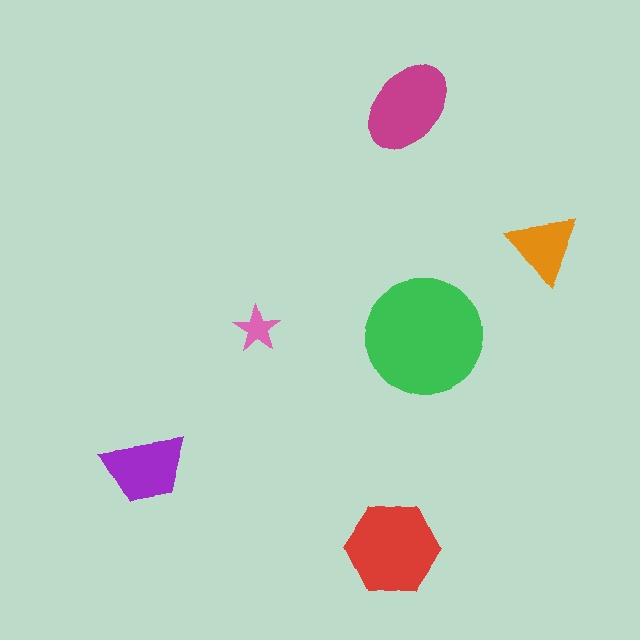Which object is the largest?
The green circle.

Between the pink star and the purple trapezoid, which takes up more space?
The purple trapezoid.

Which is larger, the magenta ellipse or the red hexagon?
The red hexagon.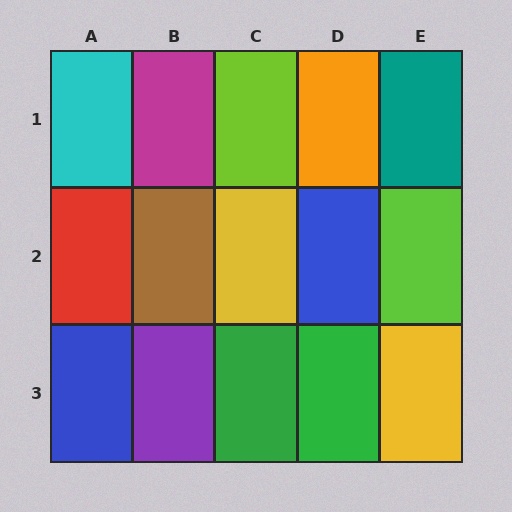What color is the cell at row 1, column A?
Cyan.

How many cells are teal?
1 cell is teal.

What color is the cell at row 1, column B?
Magenta.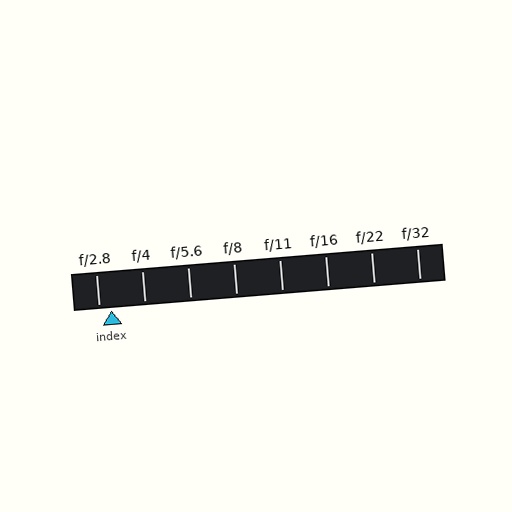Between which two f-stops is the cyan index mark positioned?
The index mark is between f/2.8 and f/4.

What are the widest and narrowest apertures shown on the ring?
The widest aperture shown is f/2.8 and the narrowest is f/32.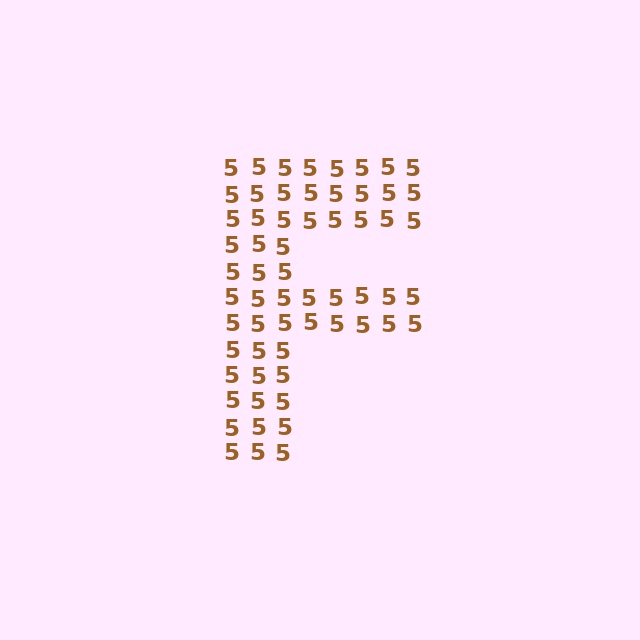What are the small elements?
The small elements are digit 5's.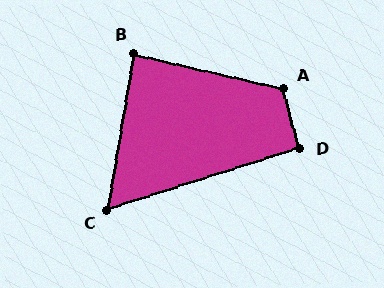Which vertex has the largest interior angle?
A, at approximately 117 degrees.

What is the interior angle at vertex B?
Approximately 87 degrees (approximately right).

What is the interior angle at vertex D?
Approximately 93 degrees (approximately right).